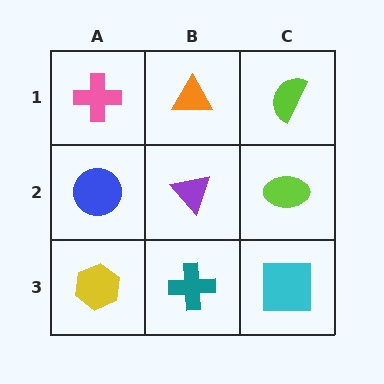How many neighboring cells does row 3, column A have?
2.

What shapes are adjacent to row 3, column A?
A blue circle (row 2, column A), a teal cross (row 3, column B).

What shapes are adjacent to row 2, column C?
A lime semicircle (row 1, column C), a cyan square (row 3, column C), a purple triangle (row 2, column B).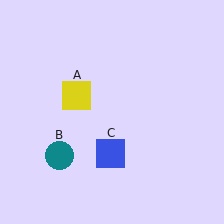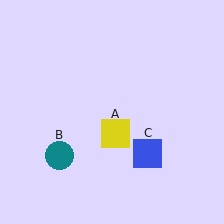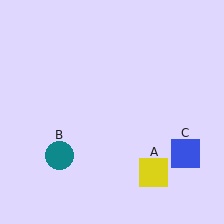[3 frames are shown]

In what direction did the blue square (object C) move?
The blue square (object C) moved right.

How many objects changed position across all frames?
2 objects changed position: yellow square (object A), blue square (object C).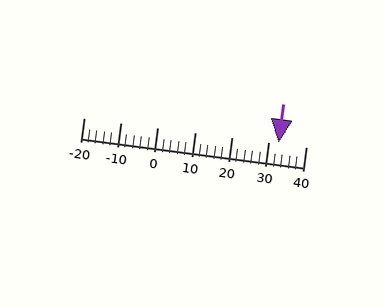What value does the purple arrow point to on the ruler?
The purple arrow points to approximately 33.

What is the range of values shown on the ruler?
The ruler shows values from -20 to 40.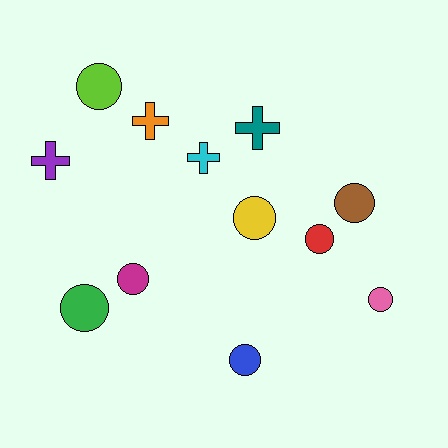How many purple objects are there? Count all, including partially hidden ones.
There is 1 purple object.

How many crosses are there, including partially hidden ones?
There are 4 crosses.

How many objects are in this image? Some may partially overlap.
There are 12 objects.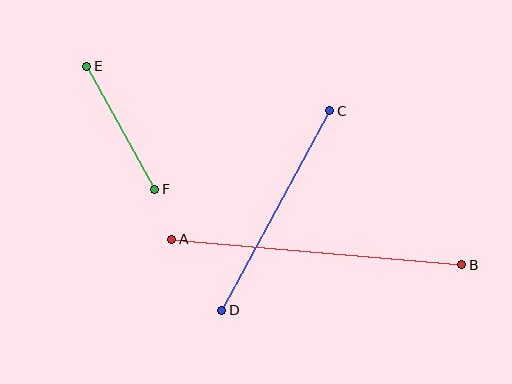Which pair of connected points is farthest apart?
Points A and B are farthest apart.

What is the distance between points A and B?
The distance is approximately 291 pixels.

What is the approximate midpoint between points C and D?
The midpoint is at approximately (276, 211) pixels.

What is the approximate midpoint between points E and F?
The midpoint is at approximately (121, 128) pixels.